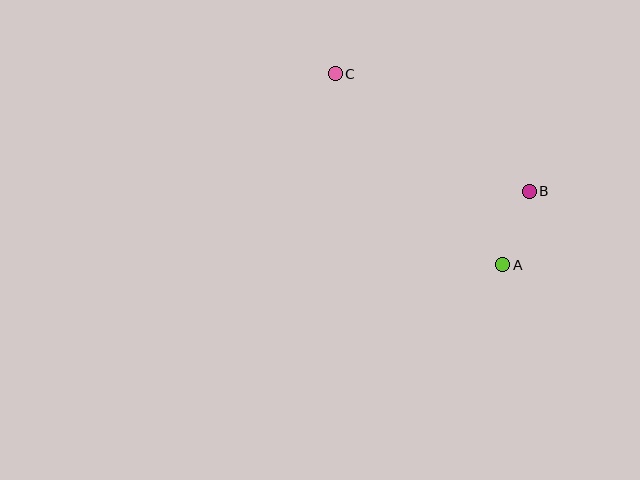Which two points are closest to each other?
Points A and B are closest to each other.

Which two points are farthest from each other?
Points A and C are farthest from each other.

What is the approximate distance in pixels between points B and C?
The distance between B and C is approximately 227 pixels.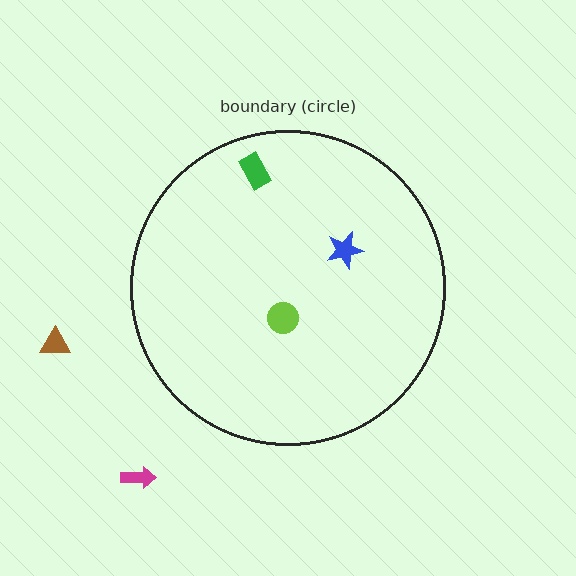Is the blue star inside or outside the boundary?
Inside.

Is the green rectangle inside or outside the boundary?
Inside.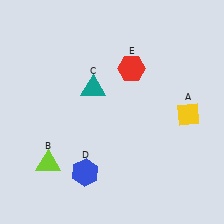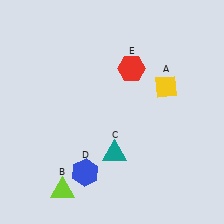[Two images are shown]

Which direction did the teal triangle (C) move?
The teal triangle (C) moved down.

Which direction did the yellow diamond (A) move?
The yellow diamond (A) moved up.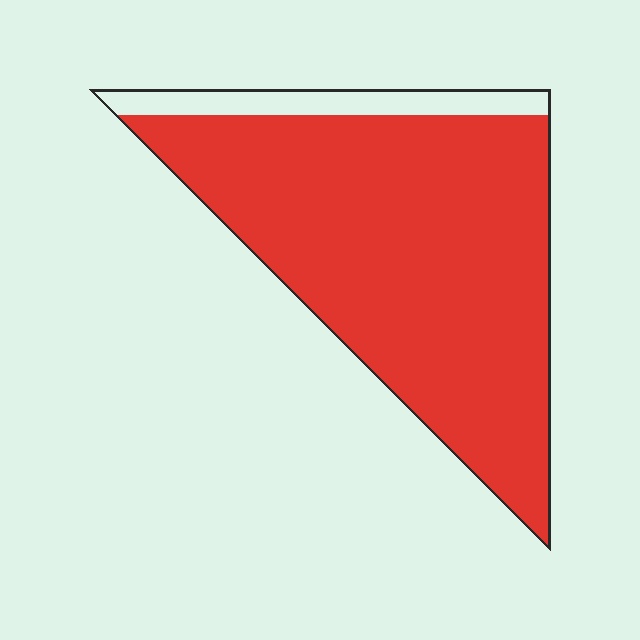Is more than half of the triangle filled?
Yes.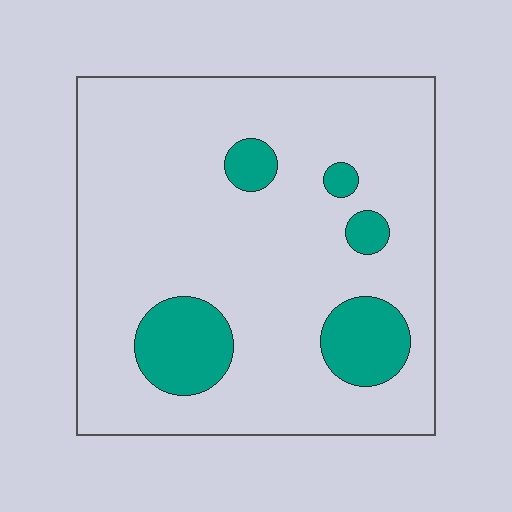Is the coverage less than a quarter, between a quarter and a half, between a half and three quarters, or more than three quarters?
Less than a quarter.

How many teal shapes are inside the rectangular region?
5.